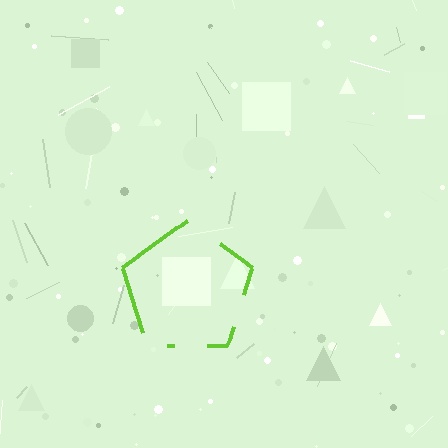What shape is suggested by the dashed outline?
The dashed outline suggests a pentagon.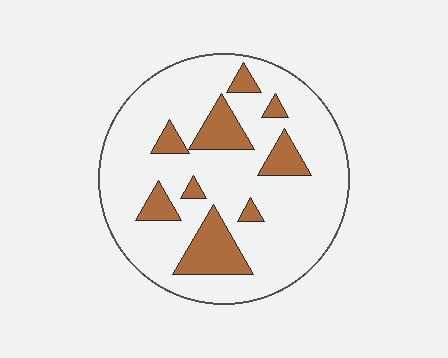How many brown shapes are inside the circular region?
9.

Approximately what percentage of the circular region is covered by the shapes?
Approximately 20%.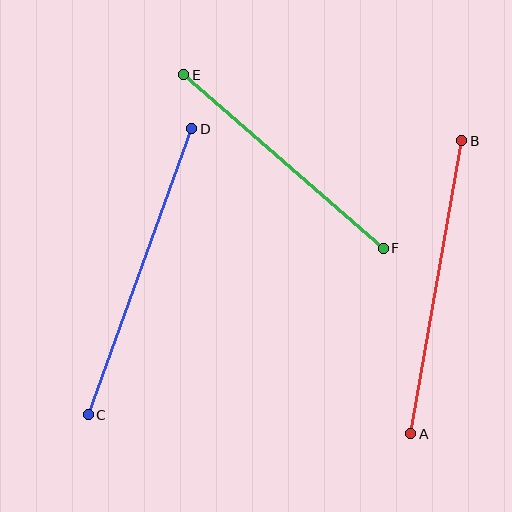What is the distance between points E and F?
The distance is approximately 264 pixels.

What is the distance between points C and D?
The distance is approximately 304 pixels.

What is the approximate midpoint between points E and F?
The midpoint is at approximately (284, 162) pixels.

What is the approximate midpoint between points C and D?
The midpoint is at approximately (140, 272) pixels.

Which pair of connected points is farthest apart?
Points C and D are farthest apart.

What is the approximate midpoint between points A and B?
The midpoint is at approximately (436, 287) pixels.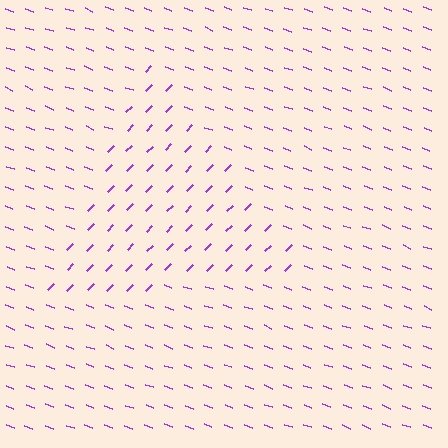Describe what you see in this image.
The image is filled with small purple line segments. A triangle region in the image has lines oriented differently from the surrounding lines, creating a visible texture boundary.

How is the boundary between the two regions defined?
The boundary is defined purely by a change in line orientation (approximately 66 degrees difference). All lines are the same color and thickness.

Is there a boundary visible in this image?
Yes, there is a texture boundary formed by a change in line orientation.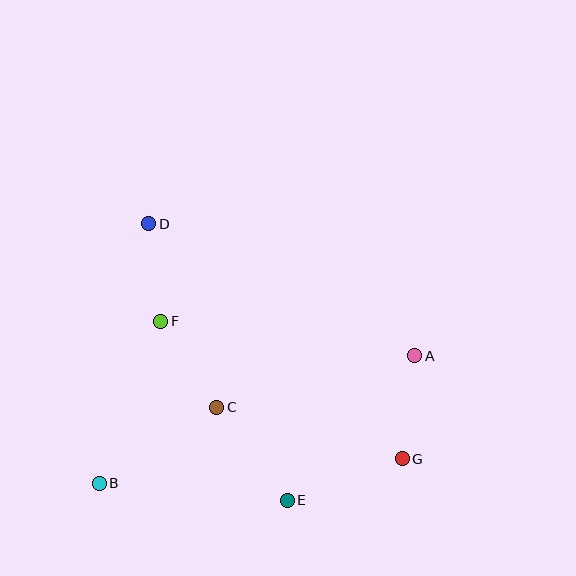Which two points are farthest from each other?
Points D and G are farthest from each other.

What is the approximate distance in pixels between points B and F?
The distance between B and F is approximately 173 pixels.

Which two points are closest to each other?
Points D and F are closest to each other.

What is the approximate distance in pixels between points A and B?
The distance between A and B is approximately 340 pixels.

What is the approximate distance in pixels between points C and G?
The distance between C and G is approximately 193 pixels.